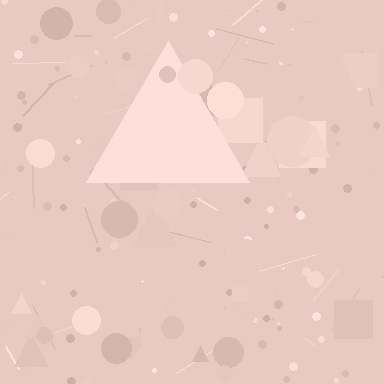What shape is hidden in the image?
A triangle is hidden in the image.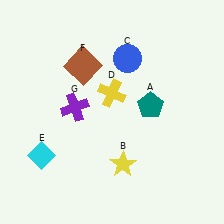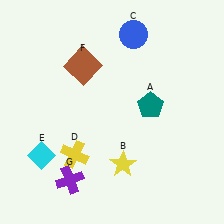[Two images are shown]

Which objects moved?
The objects that moved are: the blue circle (C), the yellow cross (D), the purple cross (G).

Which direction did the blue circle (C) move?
The blue circle (C) moved up.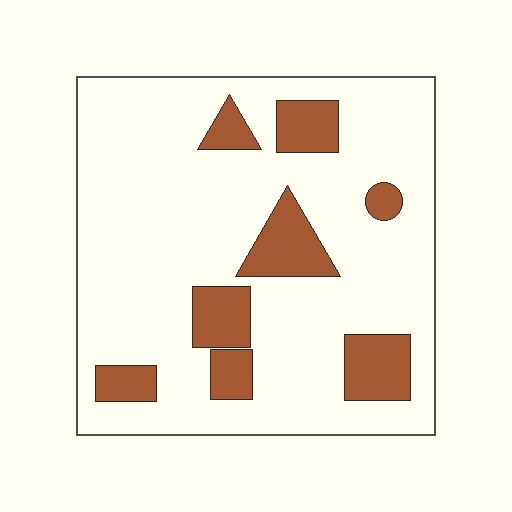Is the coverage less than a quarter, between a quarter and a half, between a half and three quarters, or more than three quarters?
Less than a quarter.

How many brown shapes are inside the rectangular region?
8.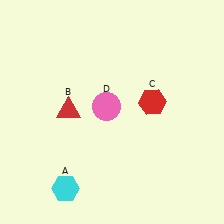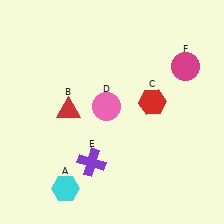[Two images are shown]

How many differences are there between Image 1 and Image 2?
There are 2 differences between the two images.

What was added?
A purple cross (E), a magenta circle (F) were added in Image 2.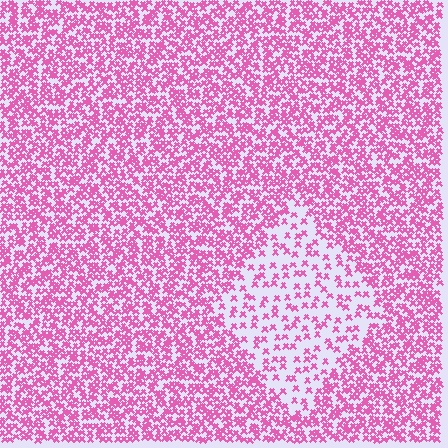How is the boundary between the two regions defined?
The boundary is defined by a change in element density (approximately 2.4x ratio). All elements are the same color, size, and shape.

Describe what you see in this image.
The image contains small pink elements arranged at two different densities. A diamond-shaped region is visible where the elements are less densely packed than the surrounding area.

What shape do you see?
I see a diamond.